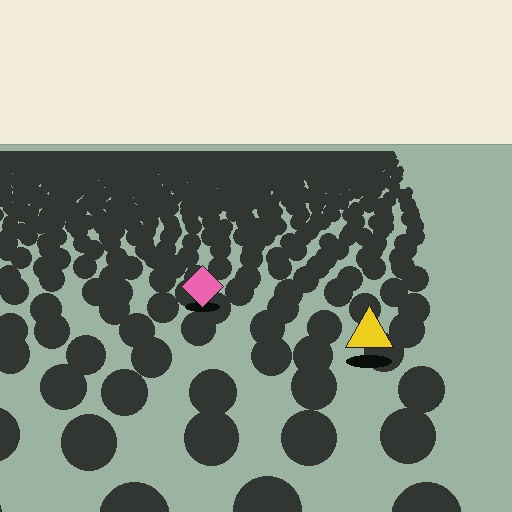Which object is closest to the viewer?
The yellow triangle is closest. The texture marks near it are larger and more spread out.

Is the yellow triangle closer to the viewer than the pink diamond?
Yes. The yellow triangle is closer — you can tell from the texture gradient: the ground texture is coarser near it.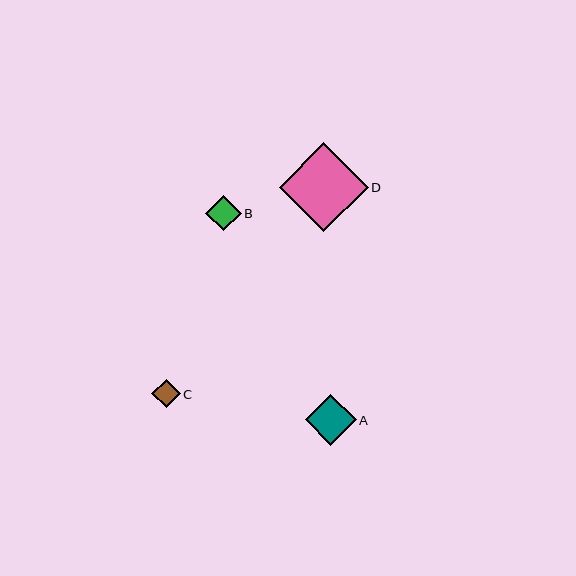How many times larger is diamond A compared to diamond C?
Diamond A is approximately 1.8 times the size of diamond C.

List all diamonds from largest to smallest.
From largest to smallest: D, A, B, C.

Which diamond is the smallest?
Diamond C is the smallest with a size of approximately 29 pixels.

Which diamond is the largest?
Diamond D is the largest with a size of approximately 89 pixels.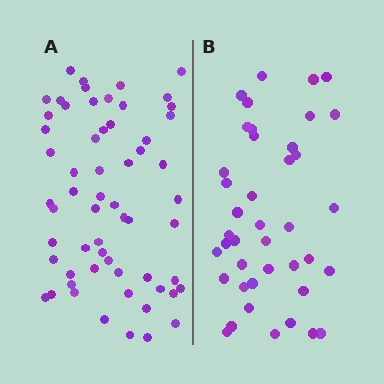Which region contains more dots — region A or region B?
Region A (the left region) has more dots.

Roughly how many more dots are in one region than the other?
Region A has approximately 20 more dots than region B.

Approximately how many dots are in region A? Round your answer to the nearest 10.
About 60 dots.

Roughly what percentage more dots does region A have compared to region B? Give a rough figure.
About 45% more.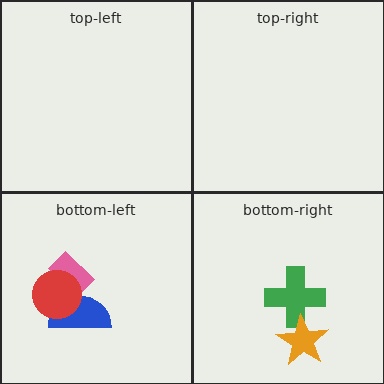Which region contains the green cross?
The bottom-right region.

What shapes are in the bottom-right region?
The green cross, the orange star.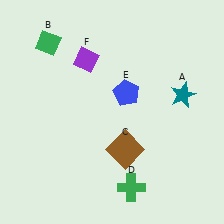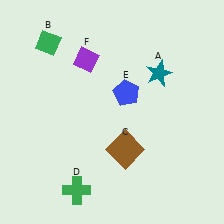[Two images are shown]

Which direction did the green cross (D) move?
The green cross (D) moved left.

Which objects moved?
The objects that moved are: the teal star (A), the green cross (D).